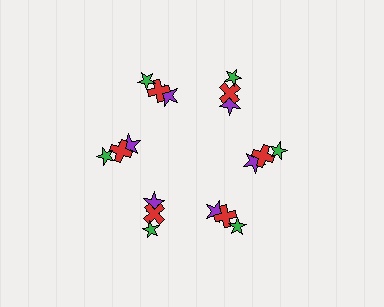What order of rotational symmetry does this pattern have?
This pattern has 6-fold rotational symmetry.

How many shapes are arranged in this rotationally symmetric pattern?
There are 18 shapes, arranged in 6 groups of 3.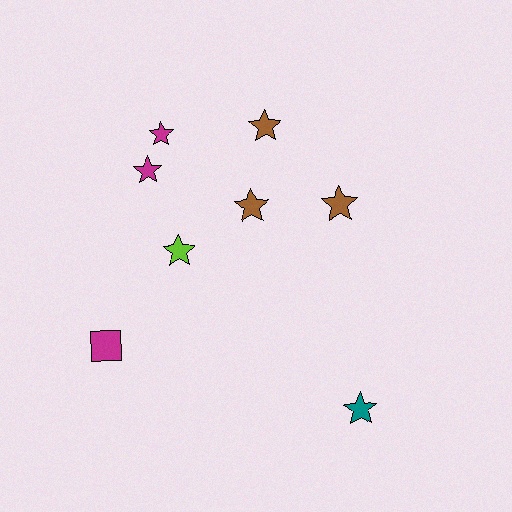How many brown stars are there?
There are 3 brown stars.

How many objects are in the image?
There are 8 objects.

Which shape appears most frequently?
Star, with 7 objects.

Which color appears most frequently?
Magenta, with 3 objects.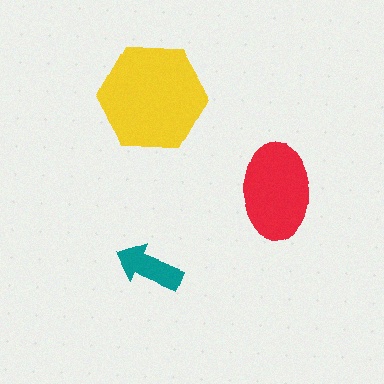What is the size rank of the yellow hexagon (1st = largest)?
1st.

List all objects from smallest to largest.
The teal arrow, the red ellipse, the yellow hexagon.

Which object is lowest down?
The teal arrow is bottommost.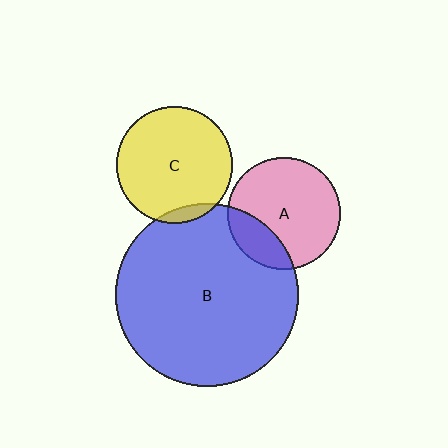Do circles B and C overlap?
Yes.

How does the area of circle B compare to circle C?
Approximately 2.5 times.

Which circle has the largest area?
Circle B (blue).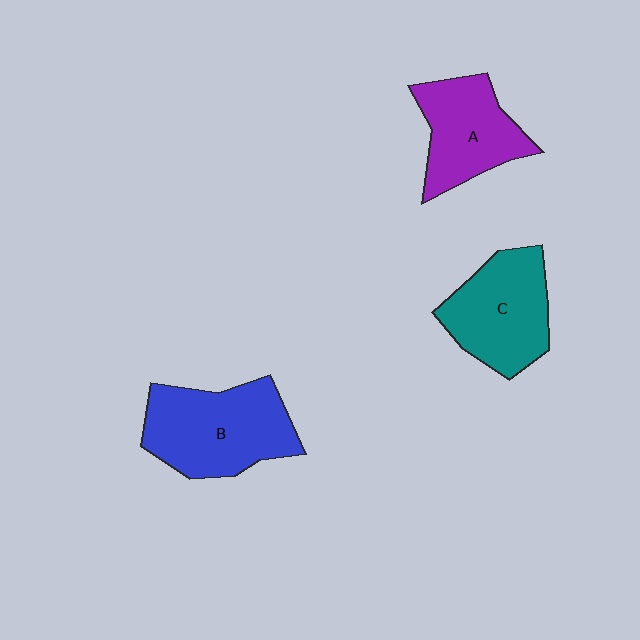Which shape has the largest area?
Shape B (blue).